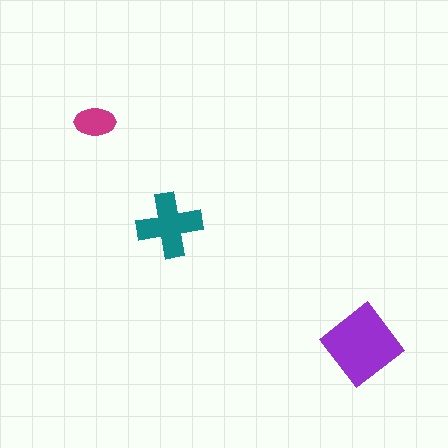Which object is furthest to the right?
The purple diamond is rightmost.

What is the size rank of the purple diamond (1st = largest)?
1st.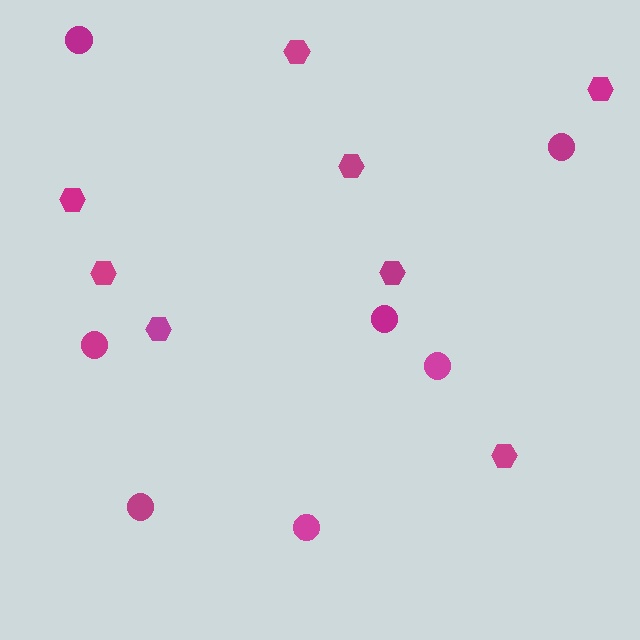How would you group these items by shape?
There are 2 groups: one group of hexagons (8) and one group of circles (7).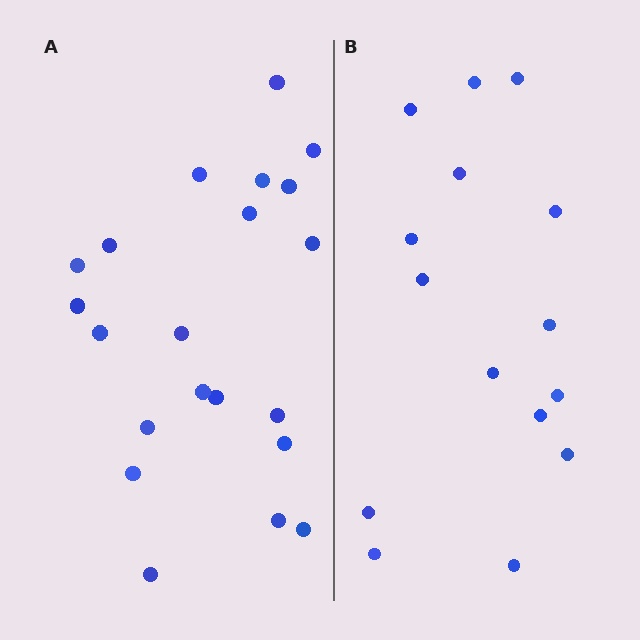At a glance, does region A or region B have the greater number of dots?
Region A (the left region) has more dots.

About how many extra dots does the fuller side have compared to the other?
Region A has about 6 more dots than region B.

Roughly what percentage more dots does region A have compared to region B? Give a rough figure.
About 40% more.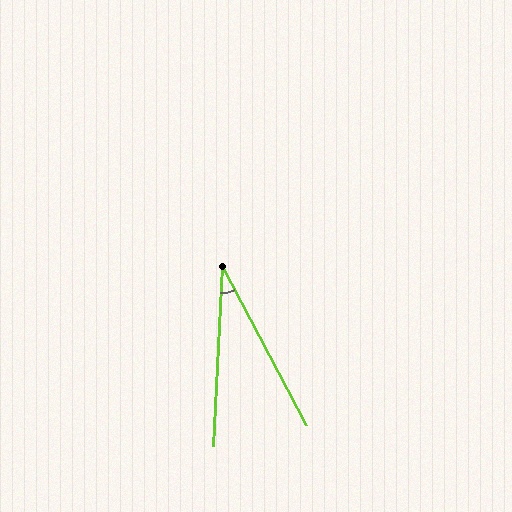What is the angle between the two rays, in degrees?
Approximately 30 degrees.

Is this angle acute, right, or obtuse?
It is acute.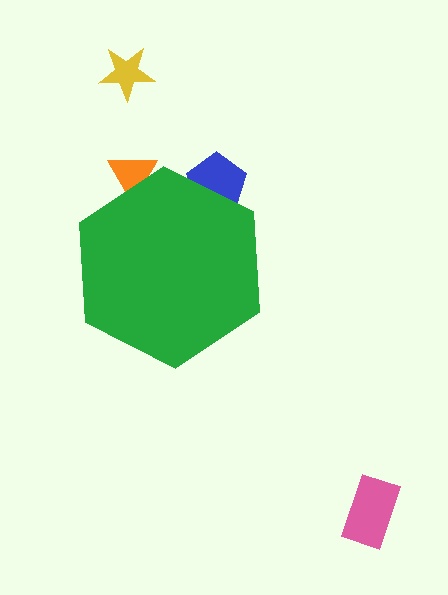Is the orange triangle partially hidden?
Yes, the orange triangle is partially hidden behind the green hexagon.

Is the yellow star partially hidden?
No, the yellow star is fully visible.